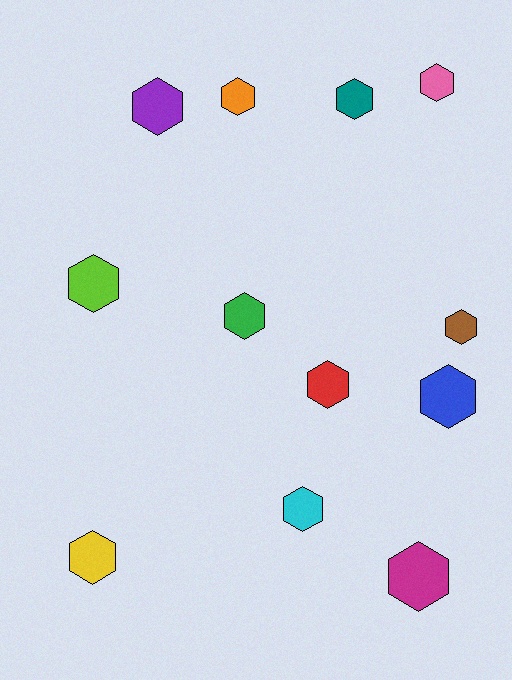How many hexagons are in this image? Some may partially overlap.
There are 12 hexagons.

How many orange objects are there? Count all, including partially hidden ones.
There is 1 orange object.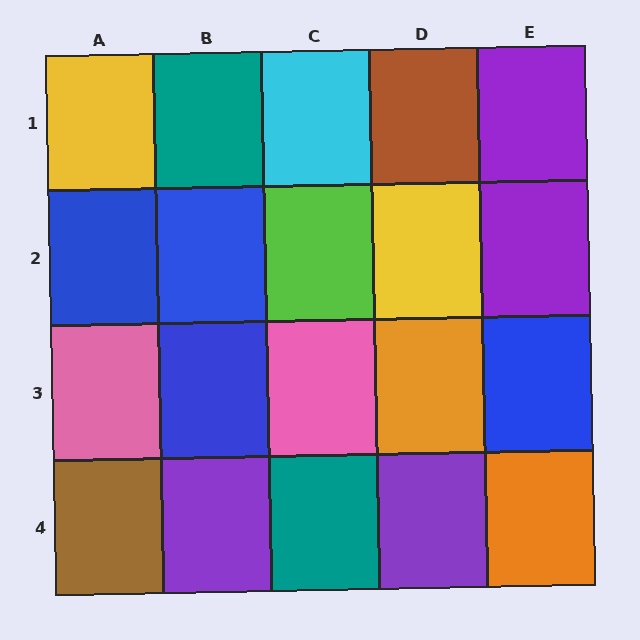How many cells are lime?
1 cell is lime.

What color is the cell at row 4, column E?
Orange.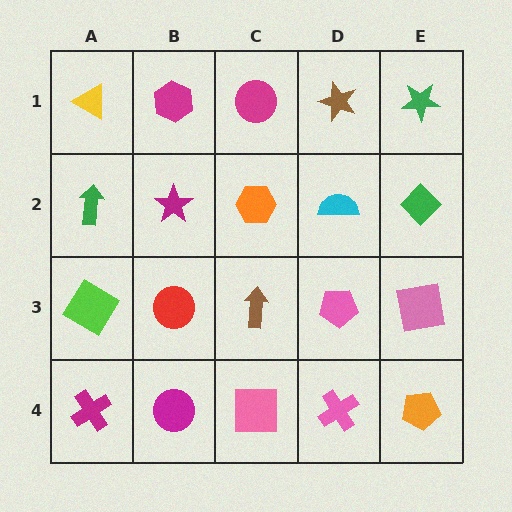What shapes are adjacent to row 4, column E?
A pink square (row 3, column E), a pink cross (row 4, column D).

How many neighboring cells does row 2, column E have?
3.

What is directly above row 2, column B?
A magenta hexagon.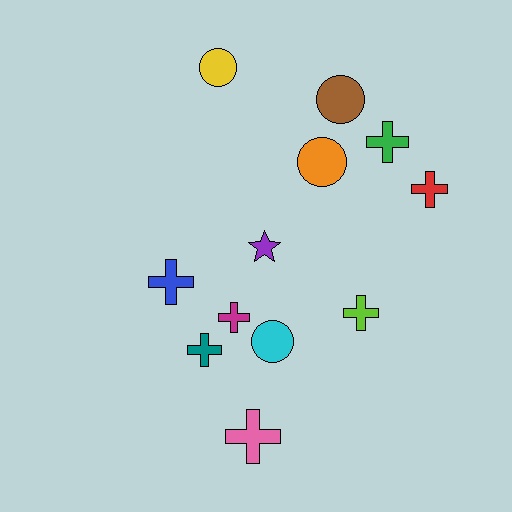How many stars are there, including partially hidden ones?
There is 1 star.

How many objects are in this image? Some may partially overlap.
There are 12 objects.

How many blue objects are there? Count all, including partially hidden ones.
There is 1 blue object.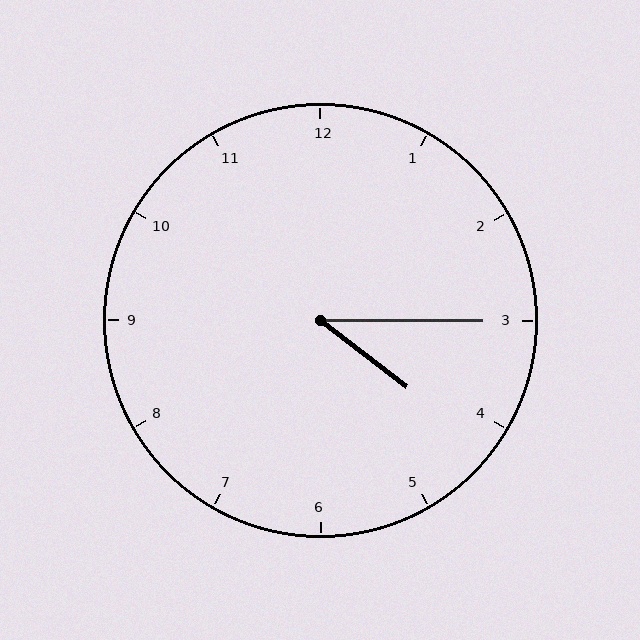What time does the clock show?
4:15.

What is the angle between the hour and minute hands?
Approximately 38 degrees.